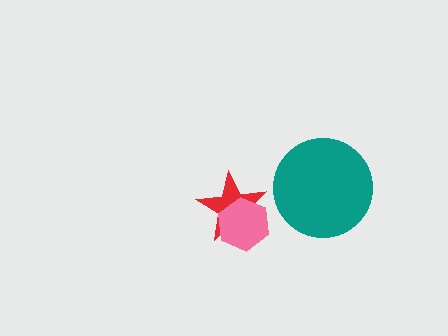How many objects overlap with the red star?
1 object overlaps with the red star.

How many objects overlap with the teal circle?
0 objects overlap with the teal circle.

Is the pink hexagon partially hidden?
No, no other shape covers it.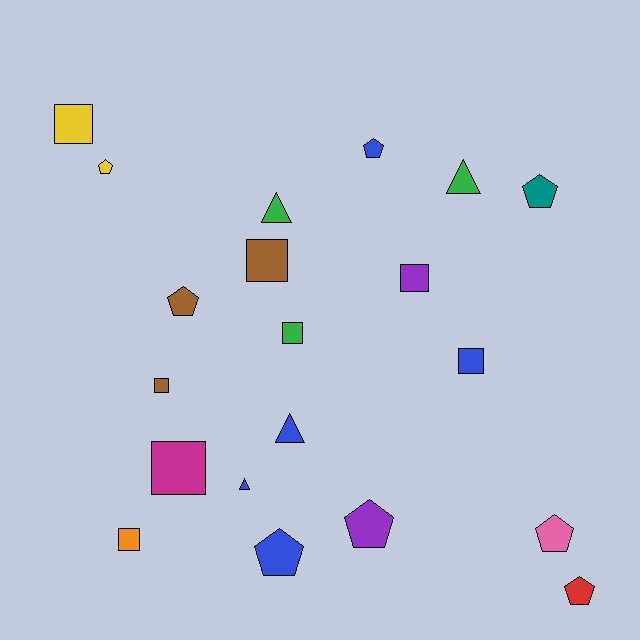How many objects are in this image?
There are 20 objects.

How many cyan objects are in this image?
There are no cyan objects.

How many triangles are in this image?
There are 4 triangles.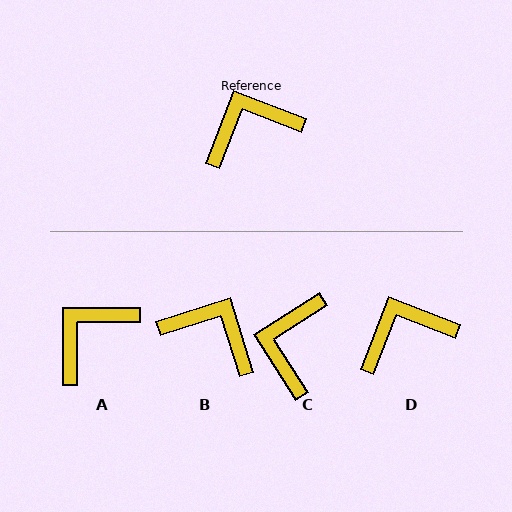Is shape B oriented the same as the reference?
No, it is off by about 52 degrees.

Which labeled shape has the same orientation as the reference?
D.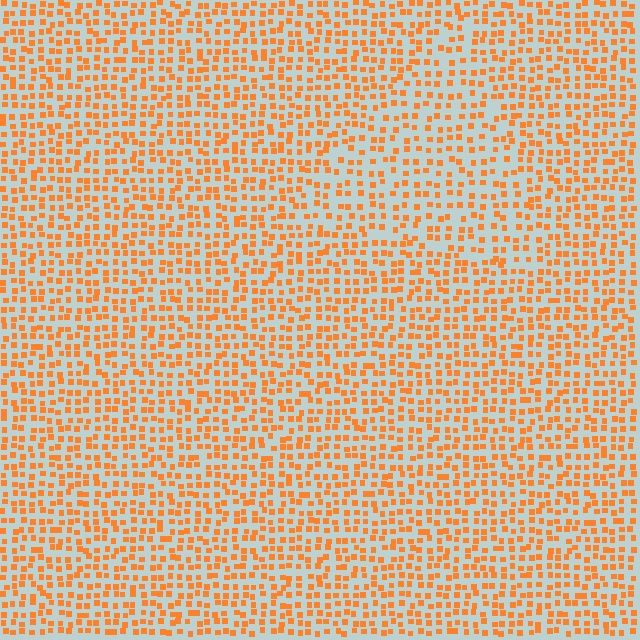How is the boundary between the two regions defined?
The boundary is defined by a change in element density (approximately 1.4x ratio). All elements are the same color, size, and shape.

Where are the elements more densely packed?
The elements are more densely packed outside the triangle boundary.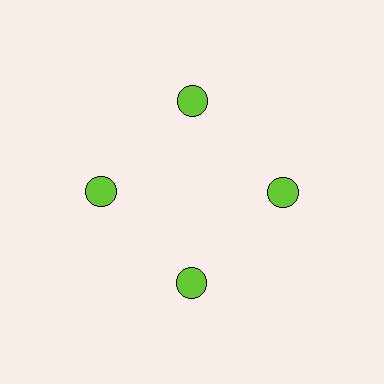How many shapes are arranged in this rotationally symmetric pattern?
There are 4 shapes, arranged in 4 groups of 1.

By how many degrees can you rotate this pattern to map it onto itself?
The pattern maps onto itself every 90 degrees of rotation.